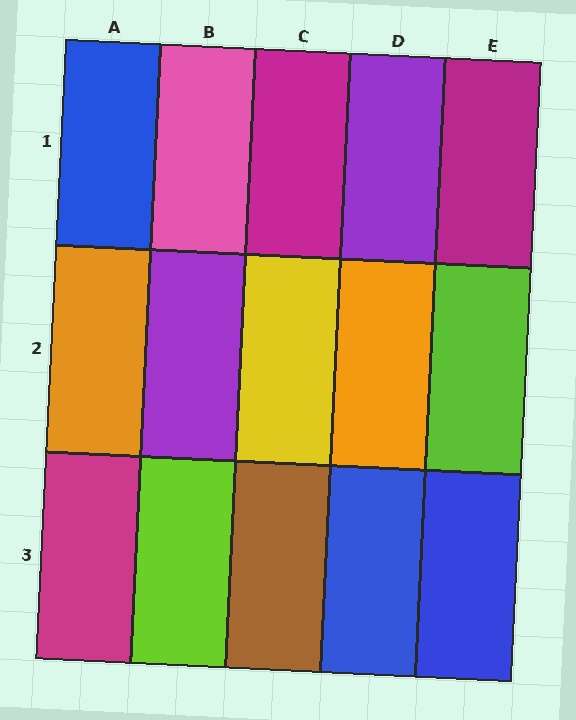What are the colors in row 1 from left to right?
Blue, pink, magenta, purple, magenta.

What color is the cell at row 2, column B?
Purple.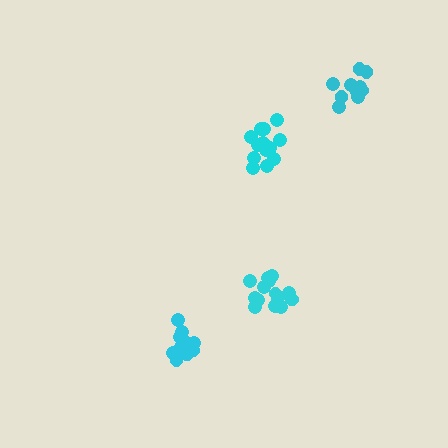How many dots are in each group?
Group 1: 12 dots, Group 2: 14 dots, Group 3: 14 dots, Group 4: 11 dots (51 total).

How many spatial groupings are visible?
There are 4 spatial groupings.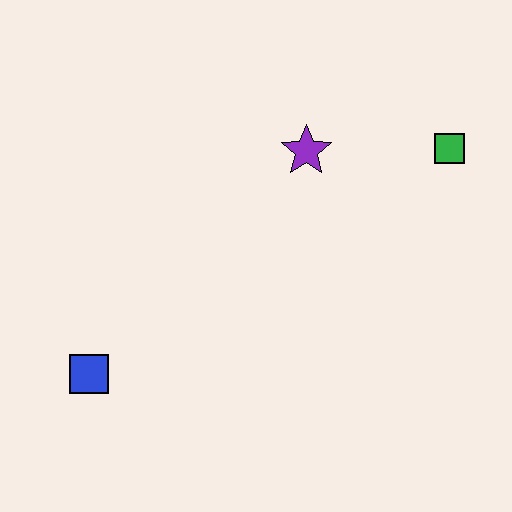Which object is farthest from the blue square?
The green square is farthest from the blue square.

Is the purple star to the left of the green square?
Yes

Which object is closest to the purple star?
The green square is closest to the purple star.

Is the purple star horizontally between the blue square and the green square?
Yes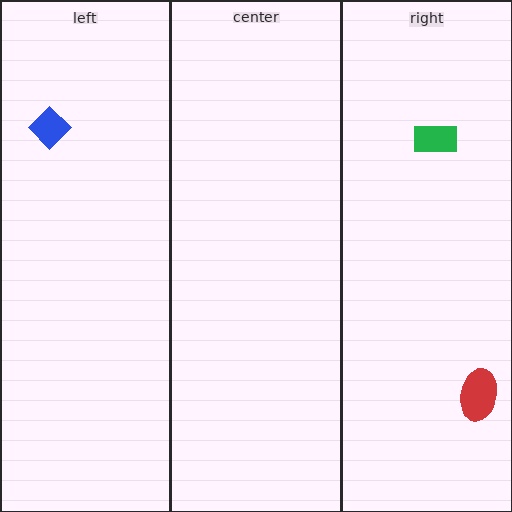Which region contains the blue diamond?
The left region.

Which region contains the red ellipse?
The right region.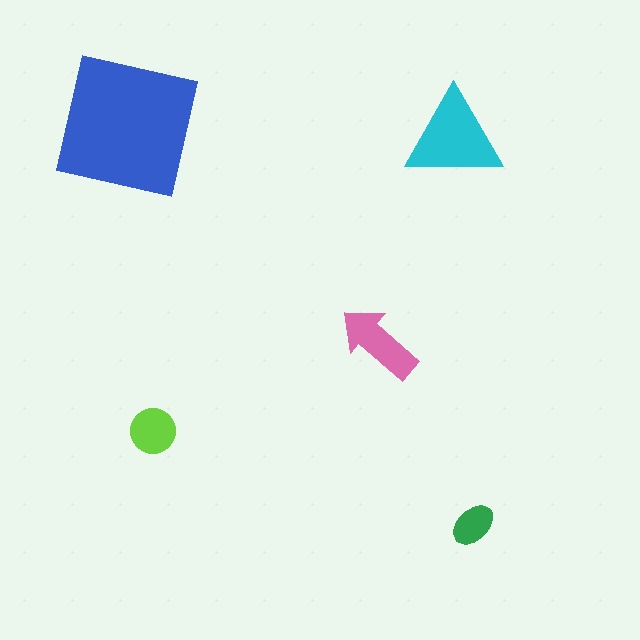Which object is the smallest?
The green ellipse.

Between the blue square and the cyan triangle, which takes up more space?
The blue square.